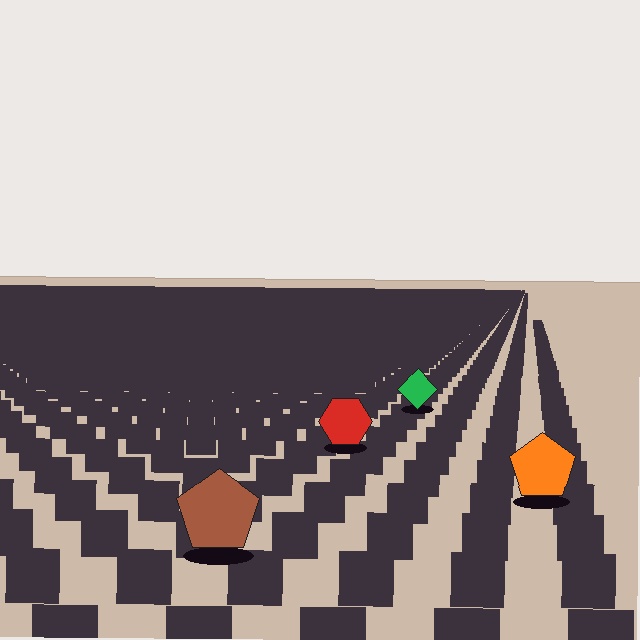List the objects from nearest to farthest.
From nearest to farthest: the brown pentagon, the orange pentagon, the red hexagon, the green diamond.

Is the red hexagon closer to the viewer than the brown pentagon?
No. The brown pentagon is closer — you can tell from the texture gradient: the ground texture is coarser near it.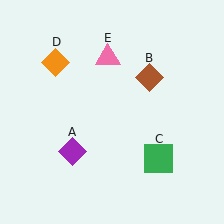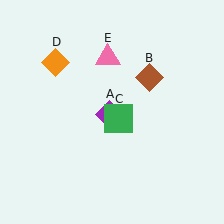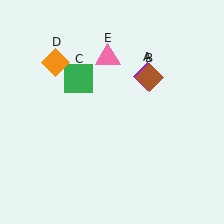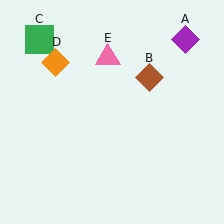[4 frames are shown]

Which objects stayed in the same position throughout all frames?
Brown diamond (object B) and orange diamond (object D) and pink triangle (object E) remained stationary.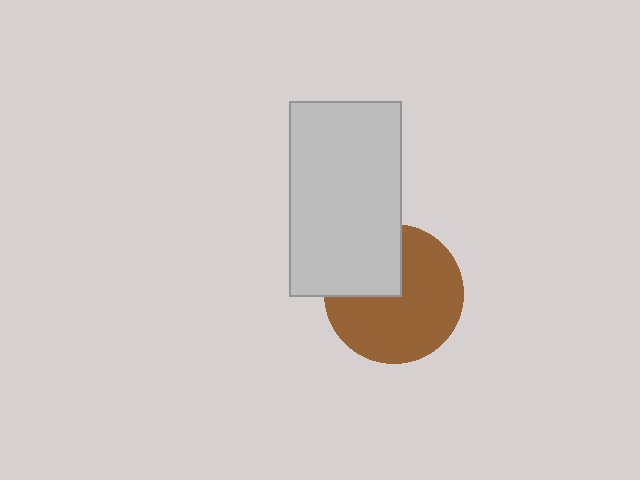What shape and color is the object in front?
The object in front is a light gray rectangle.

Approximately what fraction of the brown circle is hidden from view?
Roughly 30% of the brown circle is hidden behind the light gray rectangle.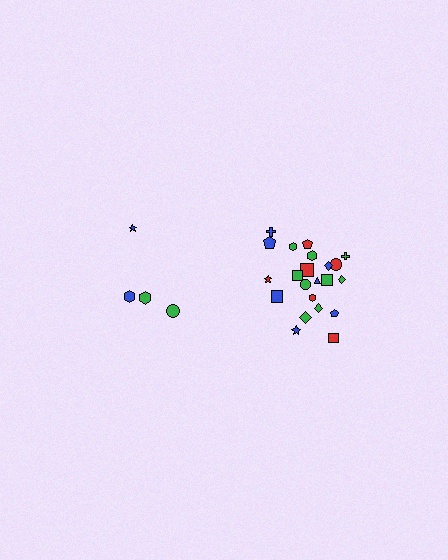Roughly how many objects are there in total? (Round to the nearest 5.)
Roughly 25 objects in total.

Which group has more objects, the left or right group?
The right group.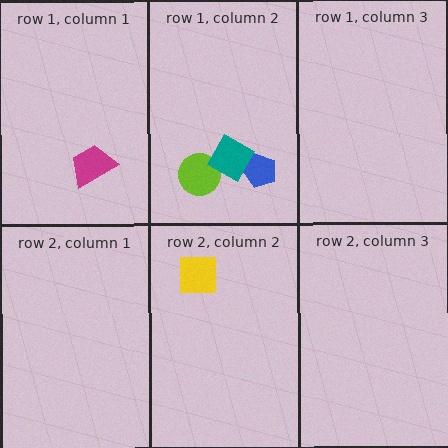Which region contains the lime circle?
The row 1, column 2 region.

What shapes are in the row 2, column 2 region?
The yellow square.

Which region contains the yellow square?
The row 2, column 2 region.